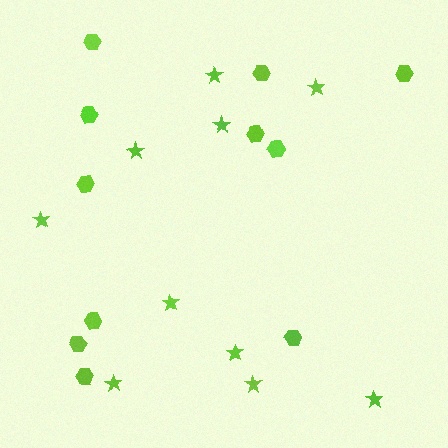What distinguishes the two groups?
There are 2 groups: one group of stars (10) and one group of hexagons (11).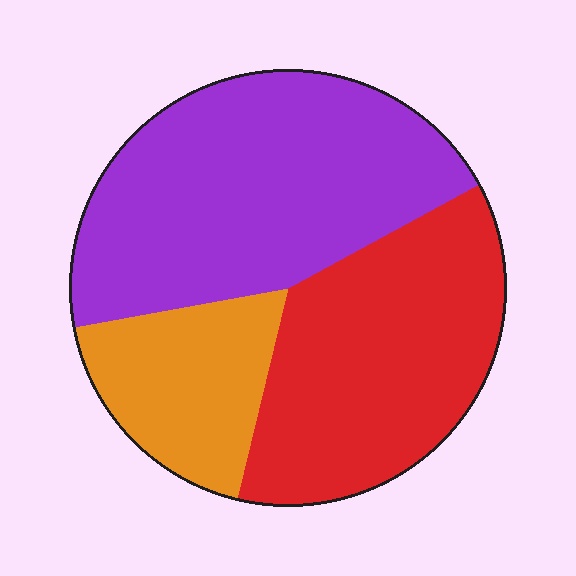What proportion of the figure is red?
Red takes up about three eighths (3/8) of the figure.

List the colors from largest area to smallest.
From largest to smallest: purple, red, orange.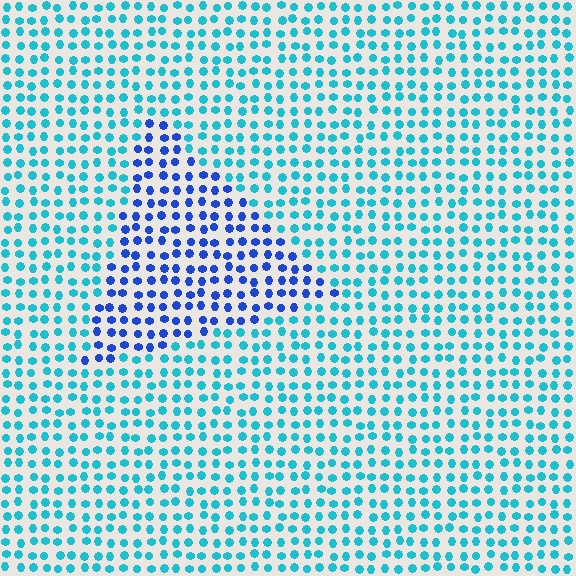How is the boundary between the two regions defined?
The boundary is defined purely by a slight shift in hue (about 42 degrees). Spacing, size, and orientation are identical on both sides.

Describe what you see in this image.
The image is filled with small cyan elements in a uniform arrangement. A triangle-shaped region is visible where the elements are tinted to a slightly different hue, forming a subtle color boundary.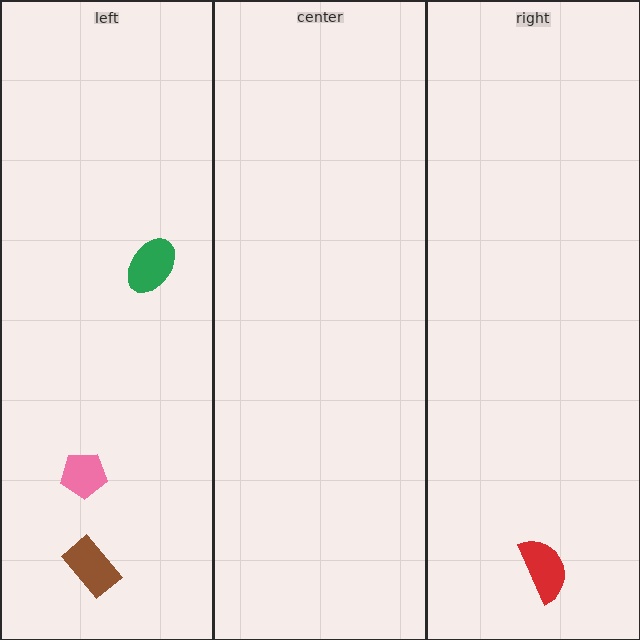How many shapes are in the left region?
3.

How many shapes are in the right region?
1.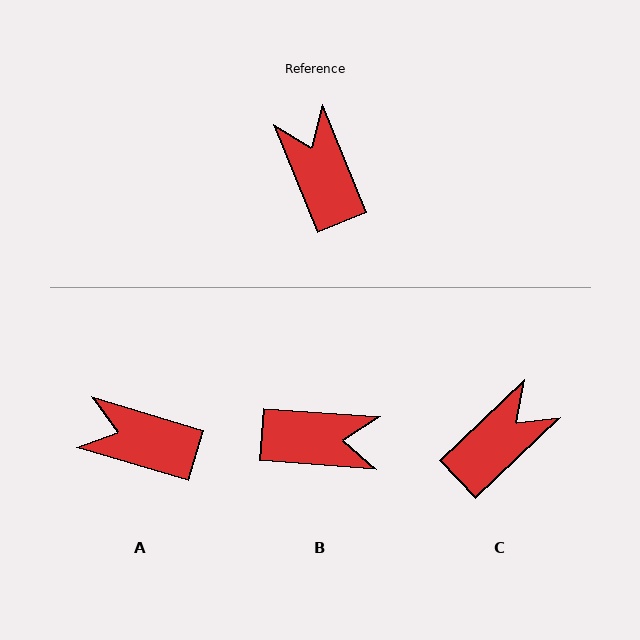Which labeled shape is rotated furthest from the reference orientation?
B, about 117 degrees away.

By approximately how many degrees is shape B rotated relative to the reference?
Approximately 117 degrees clockwise.